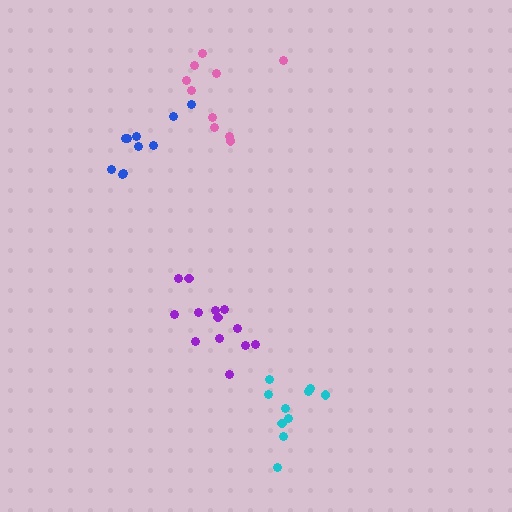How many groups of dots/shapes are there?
There are 4 groups.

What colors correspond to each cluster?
The clusters are colored: purple, blue, cyan, pink.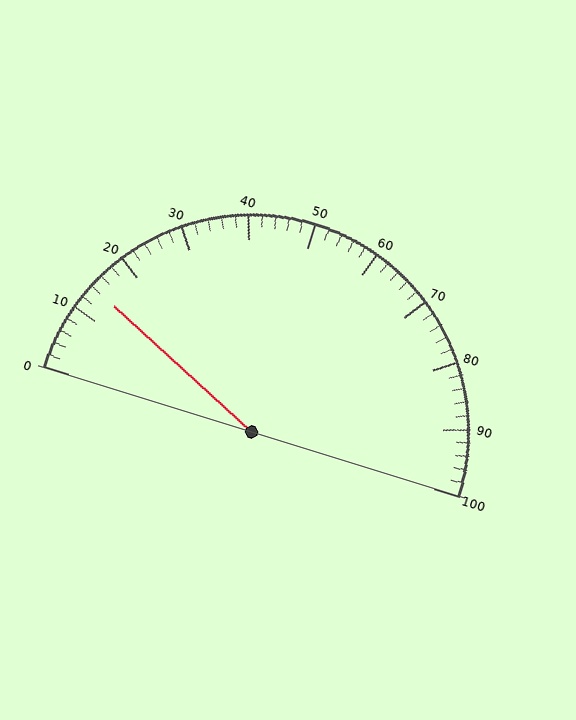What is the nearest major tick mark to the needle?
The nearest major tick mark is 10.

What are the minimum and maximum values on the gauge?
The gauge ranges from 0 to 100.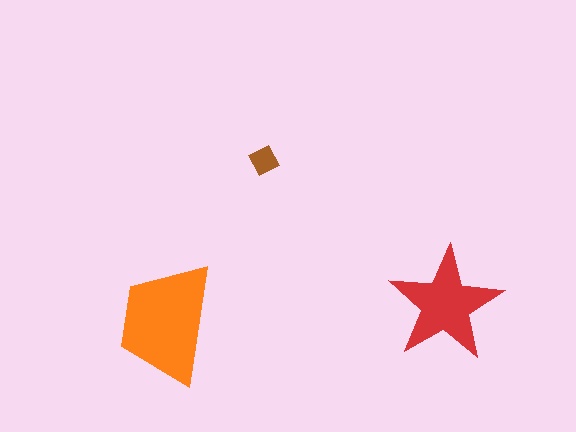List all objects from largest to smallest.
The orange trapezoid, the red star, the brown diamond.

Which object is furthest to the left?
The orange trapezoid is leftmost.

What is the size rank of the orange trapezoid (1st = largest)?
1st.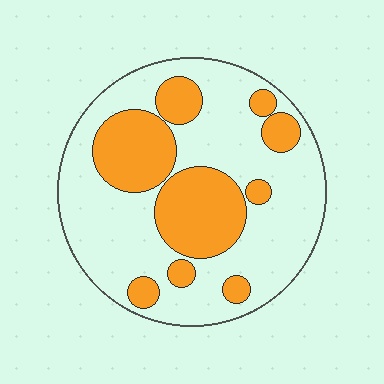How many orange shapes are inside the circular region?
9.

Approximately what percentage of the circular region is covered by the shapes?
Approximately 35%.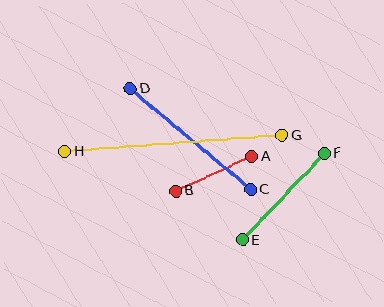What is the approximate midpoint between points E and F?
The midpoint is at approximately (284, 197) pixels.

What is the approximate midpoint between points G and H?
The midpoint is at approximately (173, 143) pixels.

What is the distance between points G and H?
The distance is approximately 218 pixels.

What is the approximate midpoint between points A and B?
The midpoint is at approximately (214, 174) pixels.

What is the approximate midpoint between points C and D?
The midpoint is at approximately (190, 139) pixels.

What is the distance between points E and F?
The distance is approximately 119 pixels.